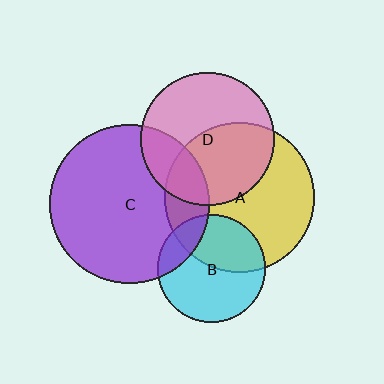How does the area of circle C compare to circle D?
Approximately 1.4 times.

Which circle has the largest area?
Circle C (purple).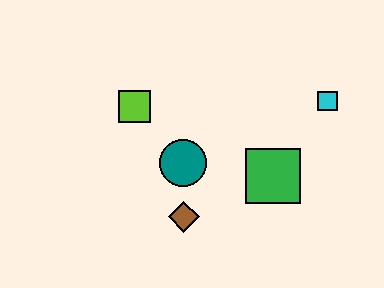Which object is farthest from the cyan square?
The lime square is farthest from the cyan square.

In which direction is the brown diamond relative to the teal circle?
The brown diamond is below the teal circle.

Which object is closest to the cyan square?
The green square is closest to the cyan square.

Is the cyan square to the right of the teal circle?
Yes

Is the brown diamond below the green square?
Yes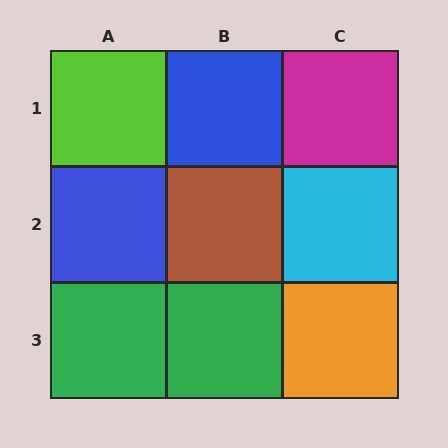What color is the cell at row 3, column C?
Orange.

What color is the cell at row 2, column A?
Blue.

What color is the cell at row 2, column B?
Brown.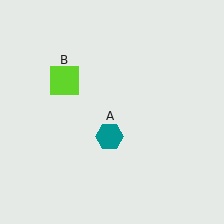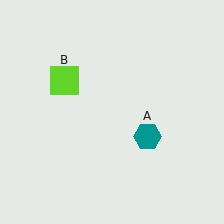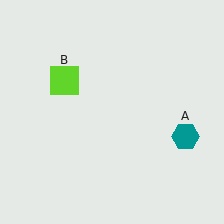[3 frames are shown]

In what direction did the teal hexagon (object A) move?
The teal hexagon (object A) moved right.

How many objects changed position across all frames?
1 object changed position: teal hexagon (object A).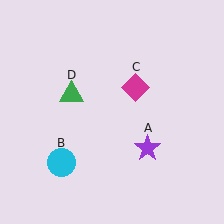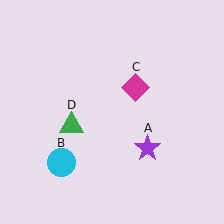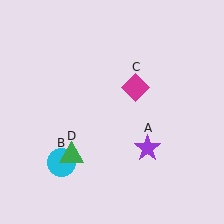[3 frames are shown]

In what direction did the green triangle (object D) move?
The green triangle (object D) moved down.